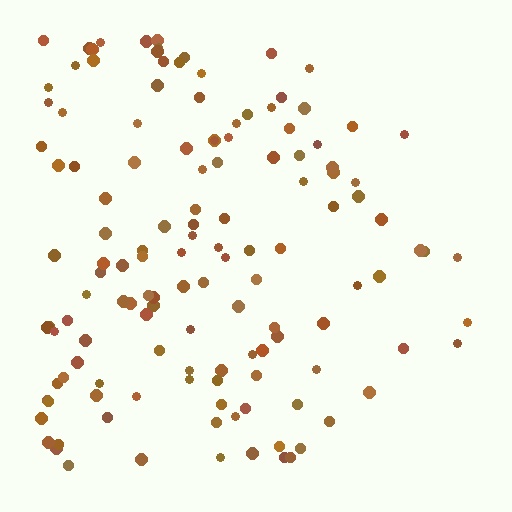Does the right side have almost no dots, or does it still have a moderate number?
Still a moderate number, just noticeably fewer than the left.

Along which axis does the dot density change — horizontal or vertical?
Horizontal.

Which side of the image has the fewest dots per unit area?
The right.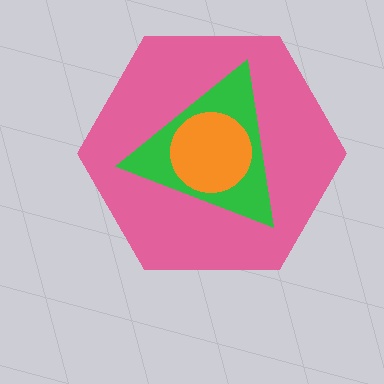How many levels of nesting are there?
3.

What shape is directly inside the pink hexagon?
The green triangle.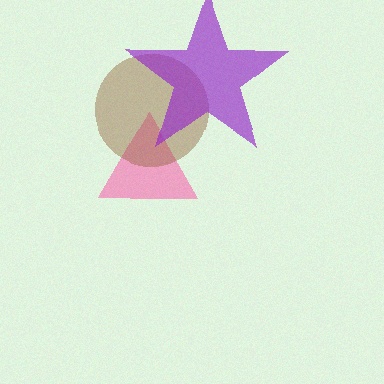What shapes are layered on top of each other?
The layered shapes are: a pink triangle, a brown circle, a purple star.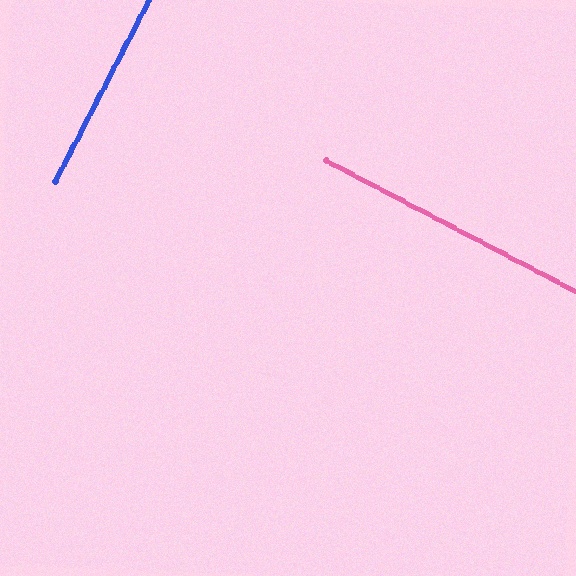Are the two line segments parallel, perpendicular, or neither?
Perpendicular — they meet at approximately 90°.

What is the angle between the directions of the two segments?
Approximately 90 degrees.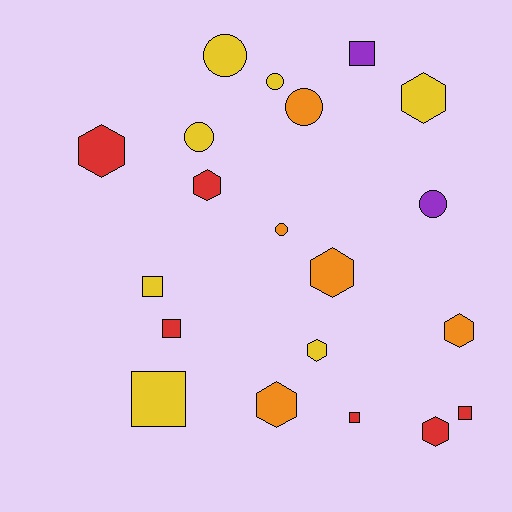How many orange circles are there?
There are 2 orange circles.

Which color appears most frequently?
Yellow, with 7 objects.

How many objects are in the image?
There are 20 objects.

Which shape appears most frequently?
Hexagon, with 8 objects.